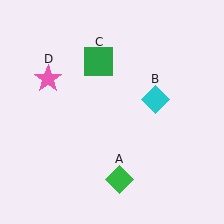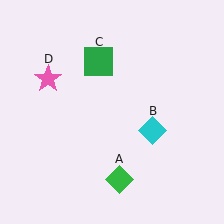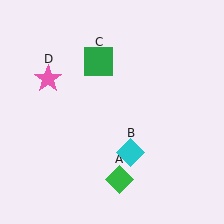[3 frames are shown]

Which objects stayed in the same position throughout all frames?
Green diamond (object A) and green square (object C) and pink star (object D) remained stationary.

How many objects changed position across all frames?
1 object changed position: cyan diamond (object B).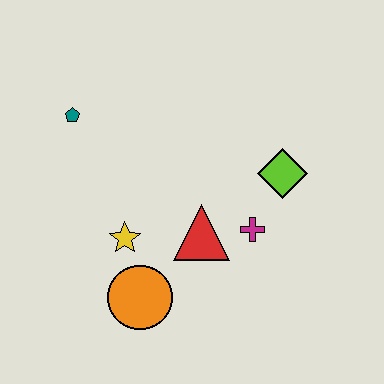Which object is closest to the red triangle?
The magenta cross is closest to the red triangle.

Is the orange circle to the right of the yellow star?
Yes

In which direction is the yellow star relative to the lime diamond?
The yellow star is to the left of the lime diamond.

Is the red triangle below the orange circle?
No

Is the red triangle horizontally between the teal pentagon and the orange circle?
No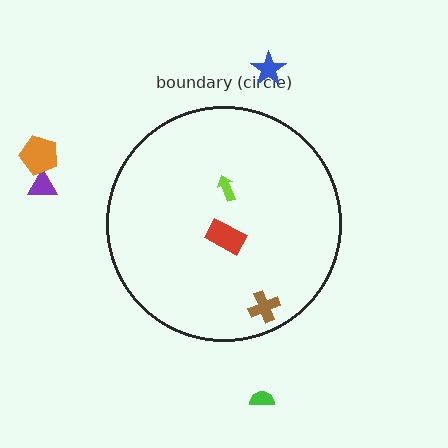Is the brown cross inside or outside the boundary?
Inside.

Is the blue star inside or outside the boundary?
Outside.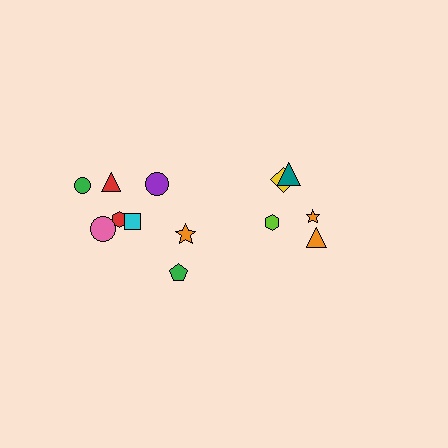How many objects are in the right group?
There are 5 objects.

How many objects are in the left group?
There are 8 objects.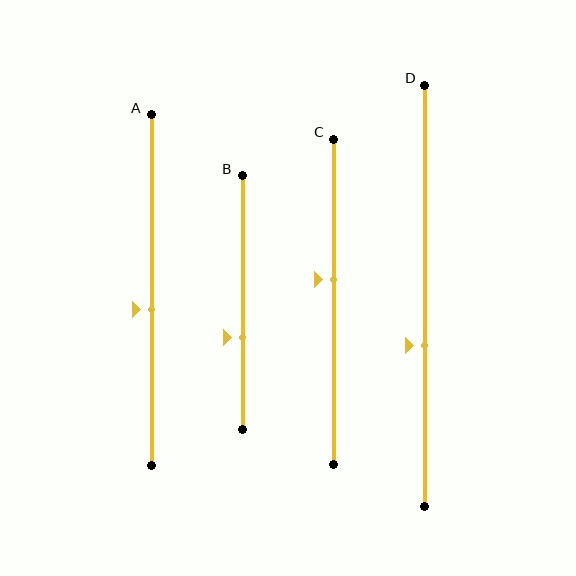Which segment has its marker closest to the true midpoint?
Segment A has its marker closest to the true midpoint.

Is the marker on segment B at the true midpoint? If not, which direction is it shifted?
No, the marker on segment B is shifted downward by about 14% of the segment length.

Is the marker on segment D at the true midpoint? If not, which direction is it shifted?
No, the marker on segment D is shifted downward by about 12% of the segment length.